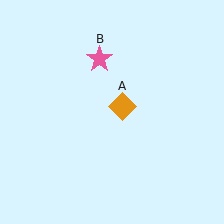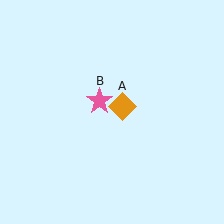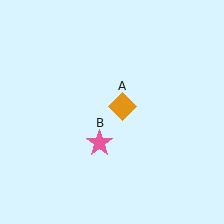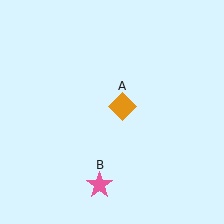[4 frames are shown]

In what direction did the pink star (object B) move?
The pink star (object B) moved down.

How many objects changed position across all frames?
1 object changed position: pink star (object B).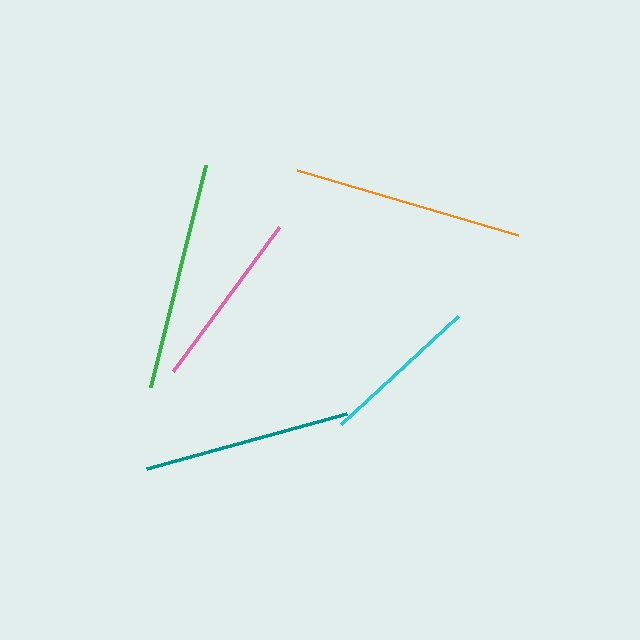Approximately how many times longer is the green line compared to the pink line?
The green line is approximately 1.3 times the length of the pink line.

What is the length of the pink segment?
The pink segment is approximately 179 pixels long.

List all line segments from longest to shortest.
From longest to shortest: orange, green, teal, pink, cyan.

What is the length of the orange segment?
The orange segment is approximately 230 pixels long.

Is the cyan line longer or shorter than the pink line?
The pink line is longer than the cyan line.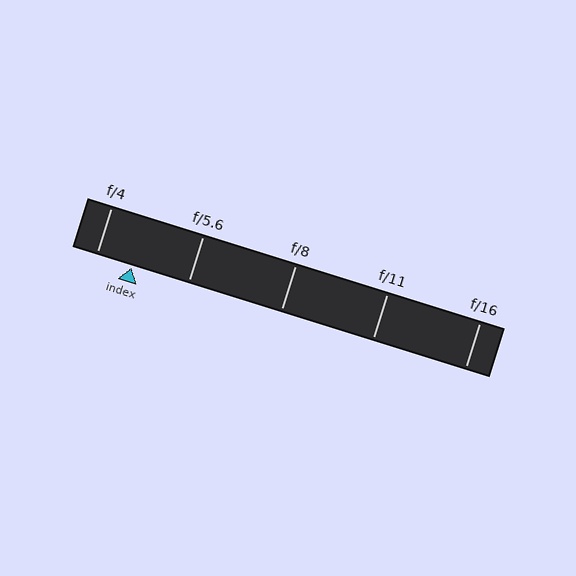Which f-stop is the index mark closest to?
The index mark is closest to f/4.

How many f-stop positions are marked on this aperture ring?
There are 5 f-stop positions marked.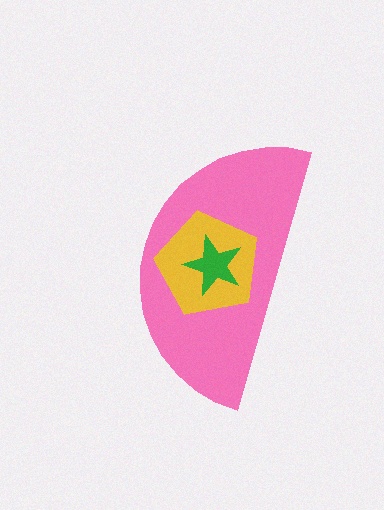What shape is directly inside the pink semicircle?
The yellow pentagon.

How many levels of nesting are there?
3.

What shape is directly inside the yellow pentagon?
The green star.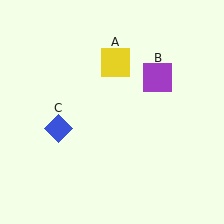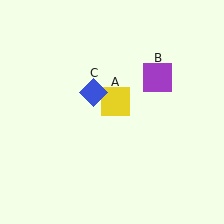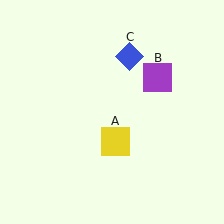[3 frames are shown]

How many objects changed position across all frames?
2 objects changed position: yellow square (object A), blue diamond (object C).